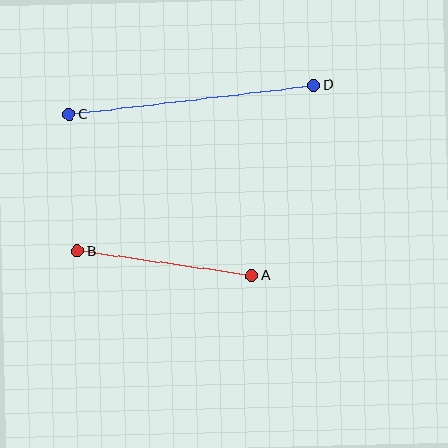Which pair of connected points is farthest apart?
Points C and D are farthest apart.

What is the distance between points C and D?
The distance is approximately 246 pixels.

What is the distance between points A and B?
The distance is approximately 177 pixels.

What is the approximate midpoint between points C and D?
The midpoint is at approximately (191, 100) pixels.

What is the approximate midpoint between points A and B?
The midpoint is at approximately (165, 264) pixels.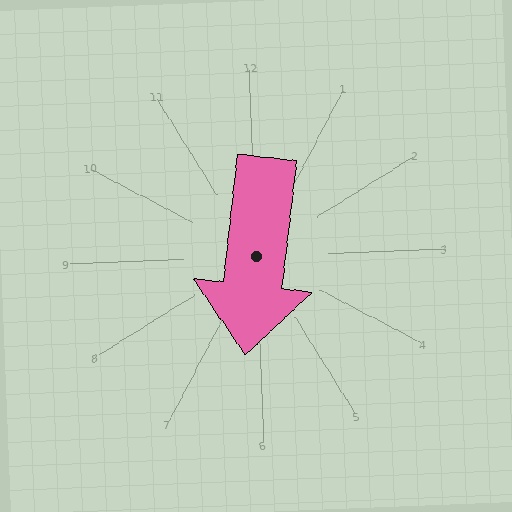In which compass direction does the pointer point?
South.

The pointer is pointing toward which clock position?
Roughly 6 o'clock.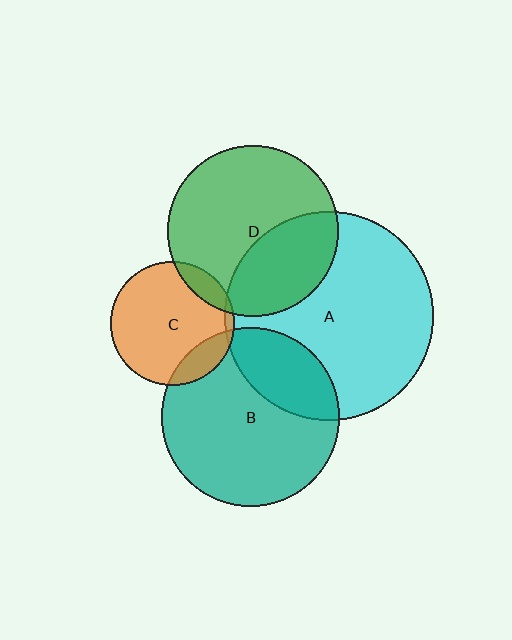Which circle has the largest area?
Circle A (cyan).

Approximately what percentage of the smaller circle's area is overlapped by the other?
Approximately 35%.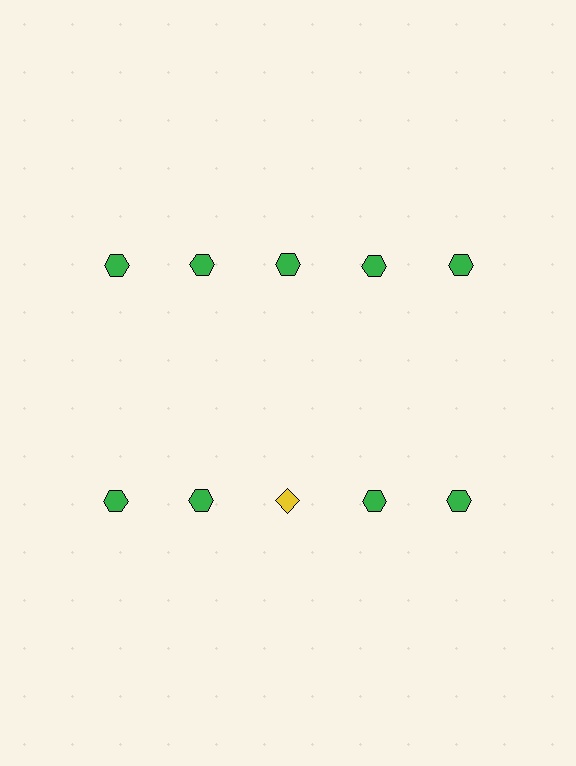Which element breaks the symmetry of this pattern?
The yellow diamond in the second row, center column breaks the symmetry. All other shapes are green hexagons.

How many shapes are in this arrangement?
There are 10 shapes arranged in a grid pattern.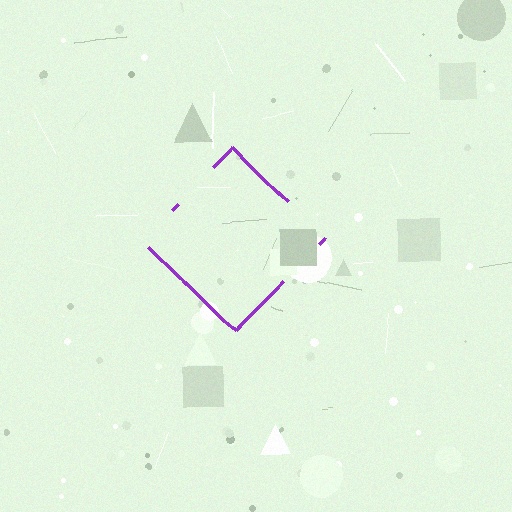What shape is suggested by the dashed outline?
The dashed outline suggests a diamond.